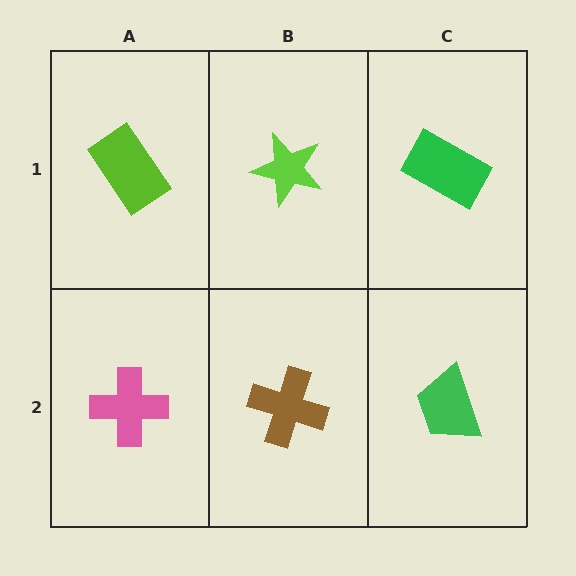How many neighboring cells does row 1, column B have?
3.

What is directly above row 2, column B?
A lime star.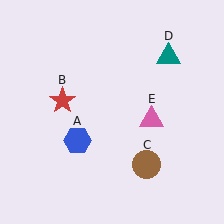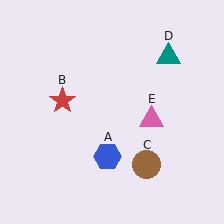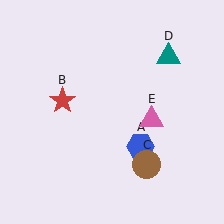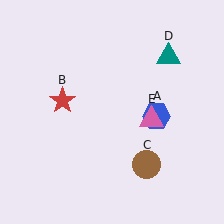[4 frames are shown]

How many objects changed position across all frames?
1 object changed position: blue hexagon (object A).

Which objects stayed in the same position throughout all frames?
Red star (object B) and brown circle (object C) and teal triangle (object D) and pink triangle (object E) remained stationary.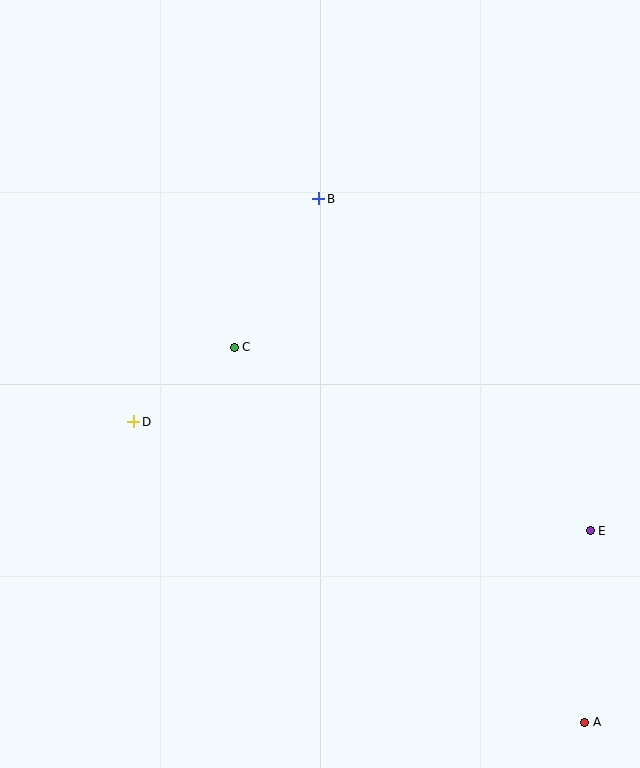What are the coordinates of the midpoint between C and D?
The midpoint between C and D is at (184, 384).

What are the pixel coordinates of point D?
Point D is at (134, 422).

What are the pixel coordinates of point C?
Point C is at (234, 347).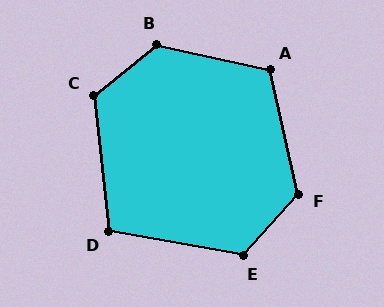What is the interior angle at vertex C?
Approximately 123 degrees (obtuse).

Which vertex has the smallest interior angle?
D, at approximately 106 degrees.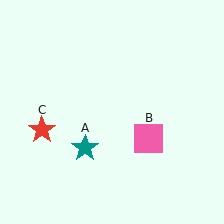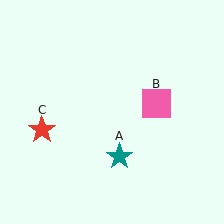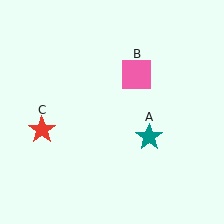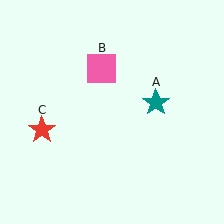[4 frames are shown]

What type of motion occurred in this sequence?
The teal star (object A), pink square (object B) rotated counterclockwise around the center of the scene.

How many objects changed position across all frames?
2 objects changed position: teal star (object A), pink square (object B).